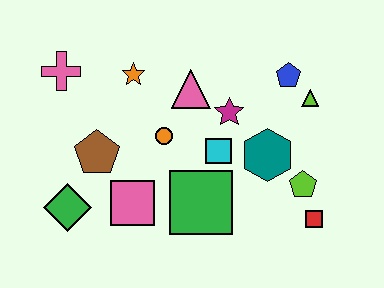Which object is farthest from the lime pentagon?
The pink cross is farthest from the lime pentagon.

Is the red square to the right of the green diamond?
Yes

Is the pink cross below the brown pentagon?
No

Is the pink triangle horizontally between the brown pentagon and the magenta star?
Yes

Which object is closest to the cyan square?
The magenta star is closest to the cyan square.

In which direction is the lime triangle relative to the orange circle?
The lime triangle is to the right of the orange circle.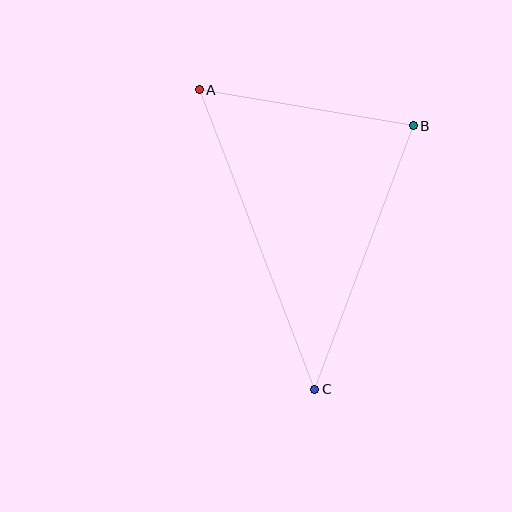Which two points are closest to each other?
Points A and B are closest to each other.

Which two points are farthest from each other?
Points A and C are farthest from each other.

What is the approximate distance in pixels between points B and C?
The distance between B and C is approximately 282 pixels.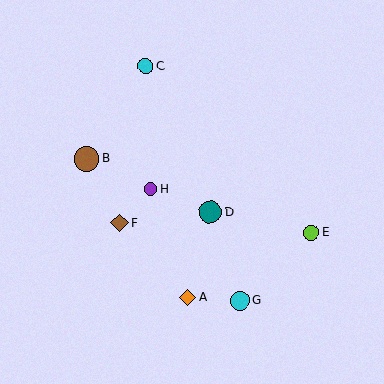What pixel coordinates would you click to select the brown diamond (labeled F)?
Click at (119, 223) to select the brown diamond F.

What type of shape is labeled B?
Shape B is a brown circle.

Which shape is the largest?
The brown circle (labeled B) is the largest.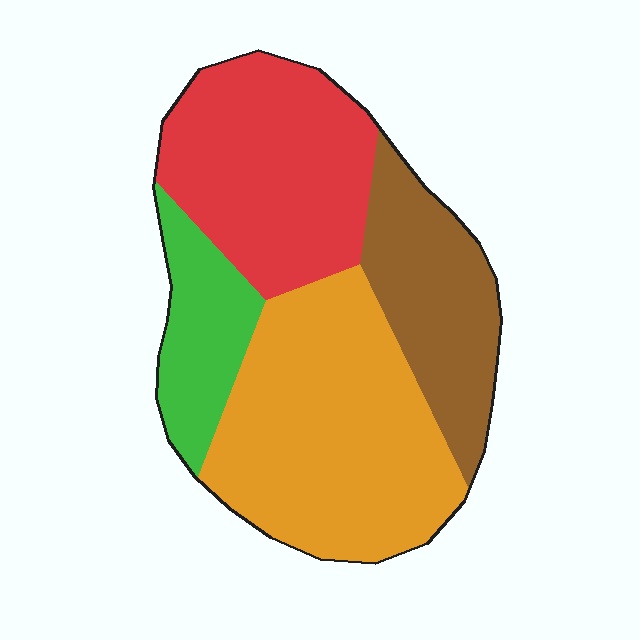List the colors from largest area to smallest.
From largest to smallest: orange, red, brown, green.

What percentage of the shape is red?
Red covers around 30% of the shape.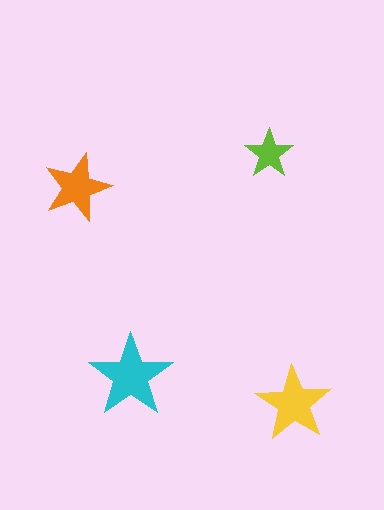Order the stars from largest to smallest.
the cyan one, the yellow one, the orange one, the lime one.